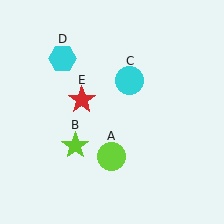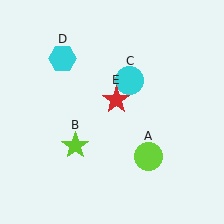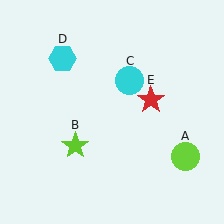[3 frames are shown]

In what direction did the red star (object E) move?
The red star (object E) moved right.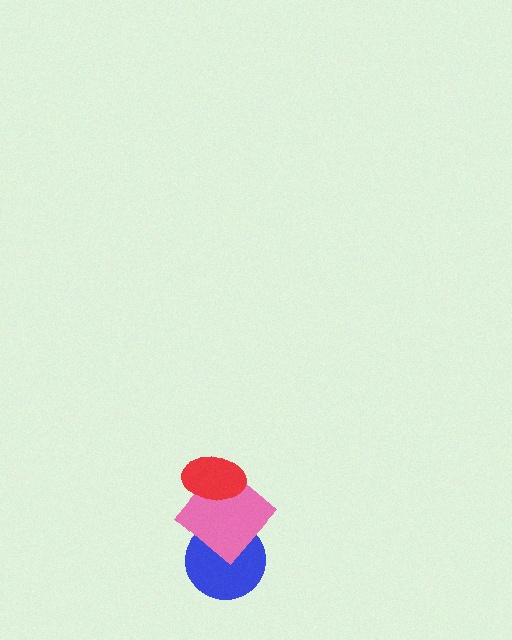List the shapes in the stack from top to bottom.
From top to bottom: the red ellipse, the pink diamond, the blue circle.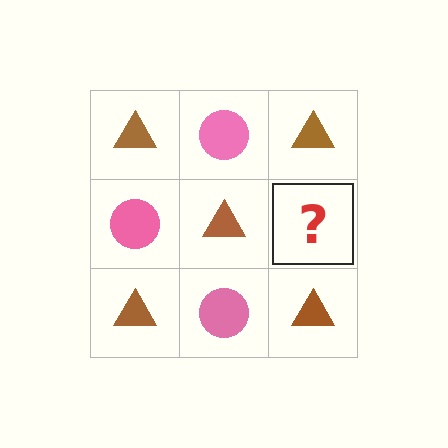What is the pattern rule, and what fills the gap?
The rule is that it alternates brown triangle and pink circle in a checkerboard pattern. The gap should be filled with a pink circle.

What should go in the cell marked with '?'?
The missing cell should contain a pink circle.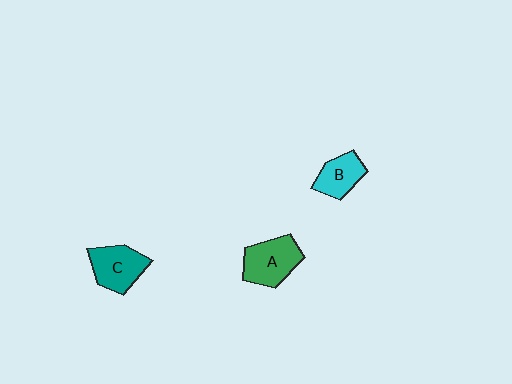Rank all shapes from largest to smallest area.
From largest to smallest: A (green), C (teal), B (cyan).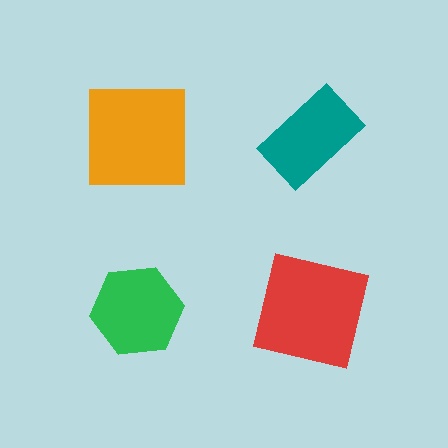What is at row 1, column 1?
An orange square.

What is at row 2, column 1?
A green hexagon.